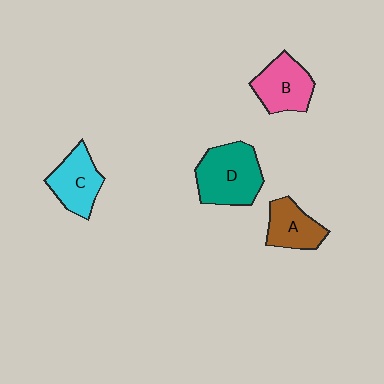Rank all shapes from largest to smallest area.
From largest to smallest: D (teal), B (pink), C (cyan), A (brown).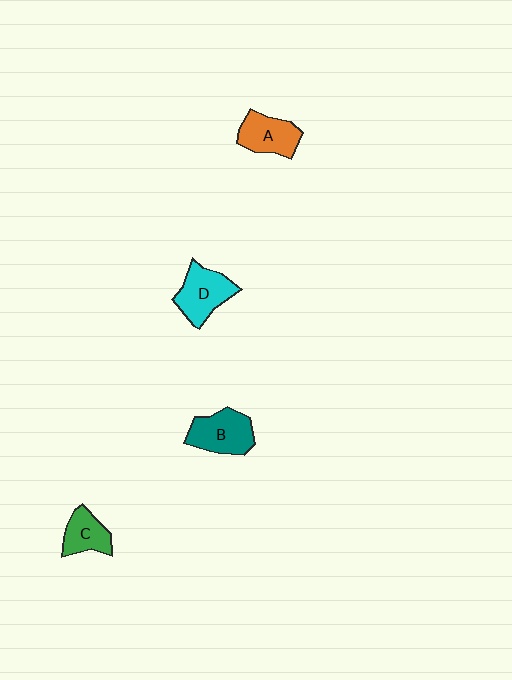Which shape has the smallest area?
Shape C (green).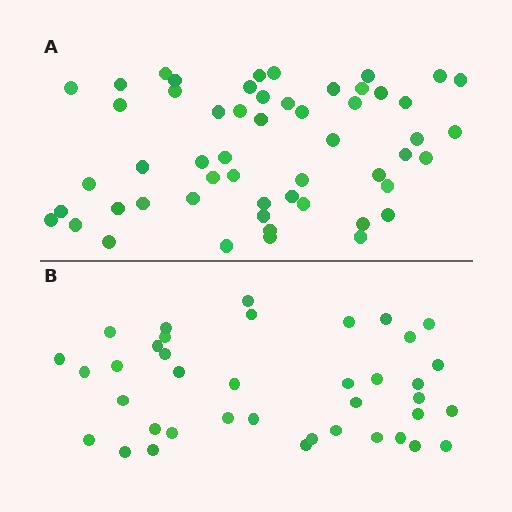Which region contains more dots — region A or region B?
Region A (the top region) has more dots.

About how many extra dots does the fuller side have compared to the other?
Region A has approximately 15 more dots than region B.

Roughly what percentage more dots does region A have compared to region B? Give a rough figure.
About 40% more.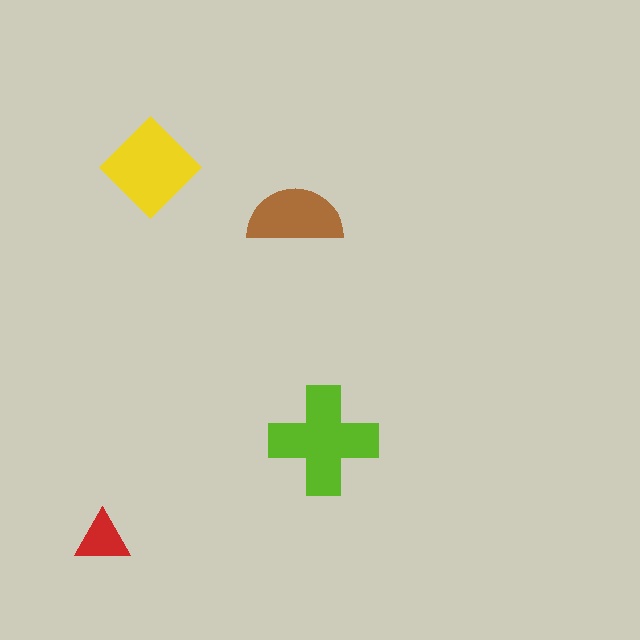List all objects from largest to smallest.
The lime cross, the yellow diamond, the brown semicircle, the red triangle.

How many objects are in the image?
There are 4 objects in the image.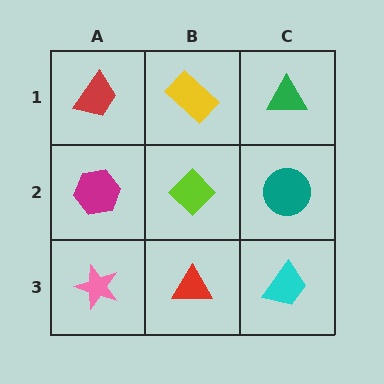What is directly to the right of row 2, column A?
A lime diamond.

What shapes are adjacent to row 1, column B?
A lime diamond (row 2, column B), a red trapezoid (row 1, column A), a green triangle (row 1, column C).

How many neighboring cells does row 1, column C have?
2.